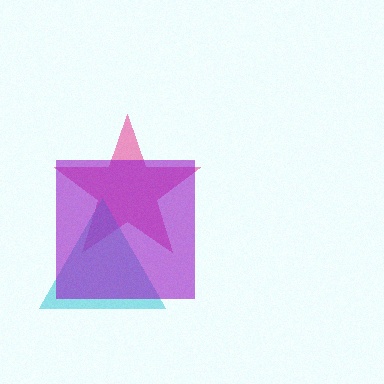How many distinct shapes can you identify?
There are 3 distinct shapes: a pink star, a cyan triangle, a purple square.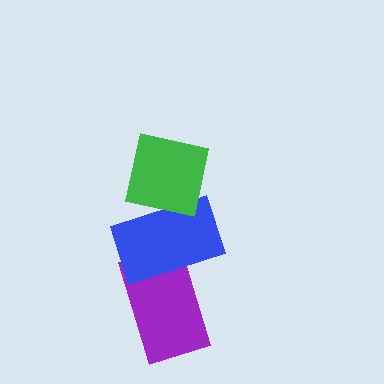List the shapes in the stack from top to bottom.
From top to bottom: the green square, the blue rectangle, the purple rectangle.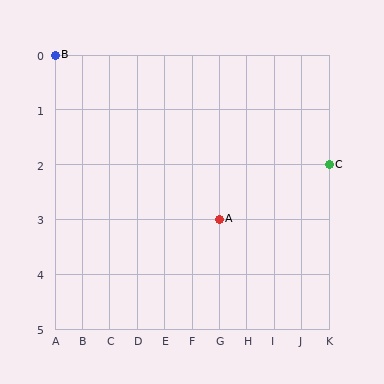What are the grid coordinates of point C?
Point C is at grid coordinates (K, 2).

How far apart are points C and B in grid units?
Points C and B are 10 columns and 2 rows apart (about 10.2 grid units diagonally).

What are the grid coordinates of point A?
Point A is at grid coordinates (G, 3).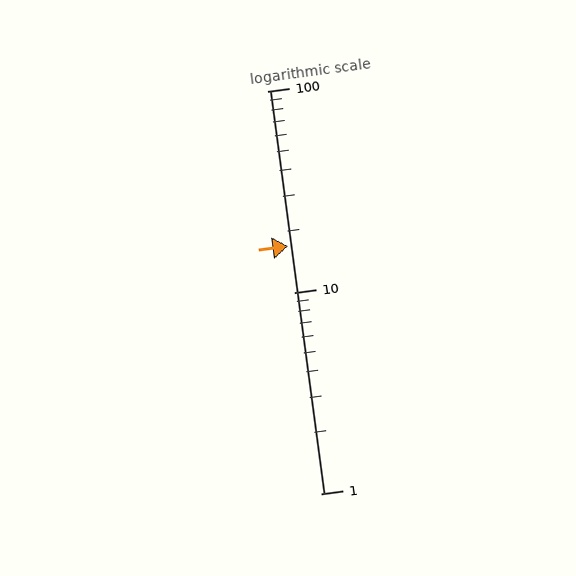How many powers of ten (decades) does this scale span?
The scale spans 2 decades, from 1 to 100.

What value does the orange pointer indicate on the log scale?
The pointer indicates approximately 17.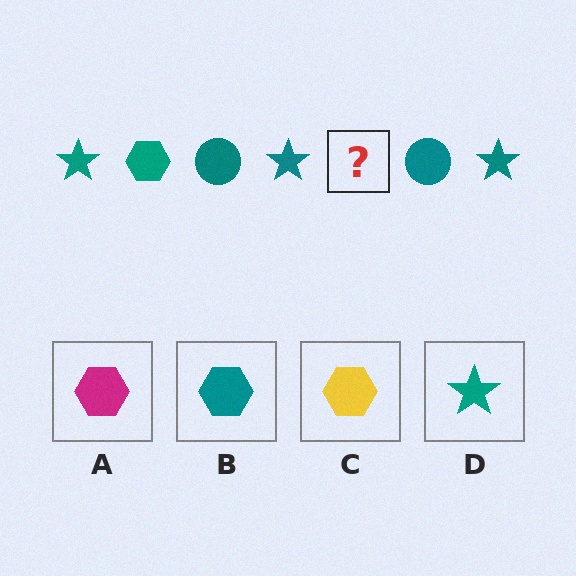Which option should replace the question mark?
Option B.